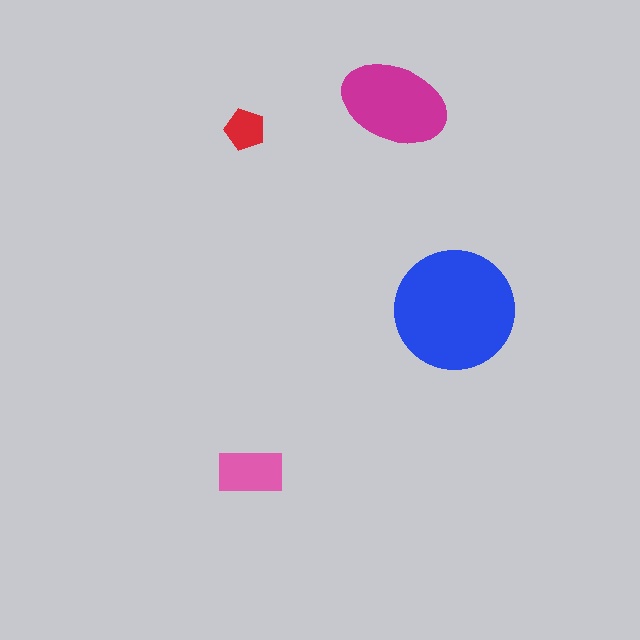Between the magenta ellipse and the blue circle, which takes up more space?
The blue circle.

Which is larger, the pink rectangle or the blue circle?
The blue circle.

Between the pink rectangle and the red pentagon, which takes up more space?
The pink rectangle.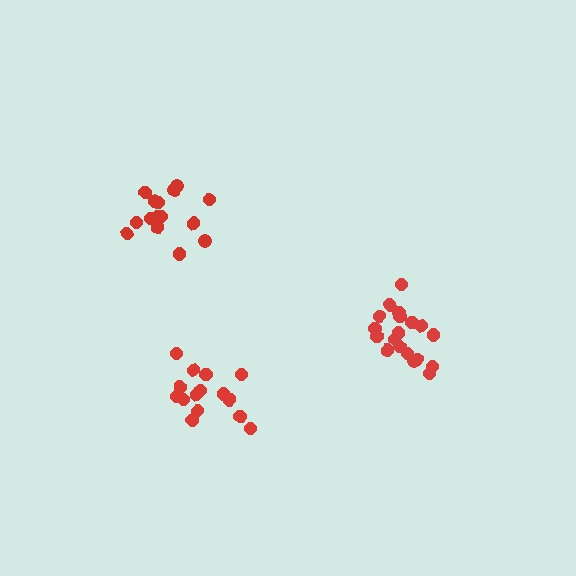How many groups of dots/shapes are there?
There are 3 groups.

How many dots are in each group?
Group 1: 17 dots, Group 2: 15 dots, Group 3: 20 dots (52 total).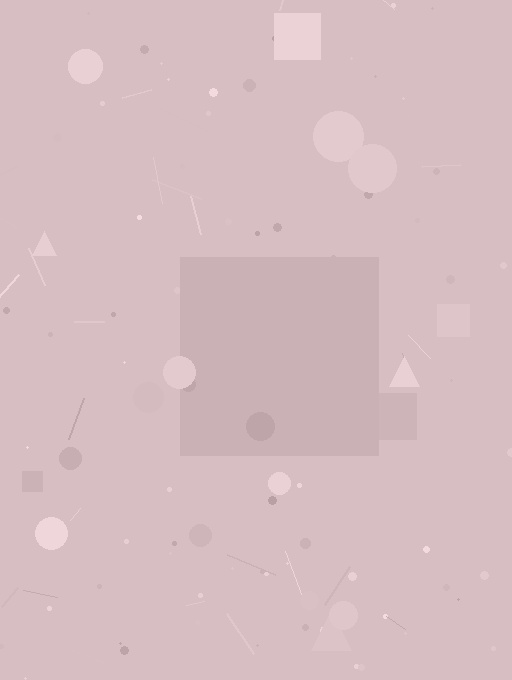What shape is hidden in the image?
A square is hidden in the image.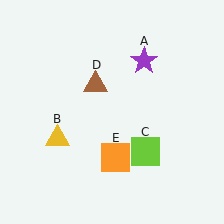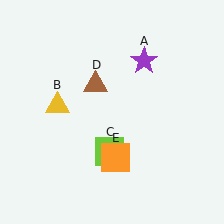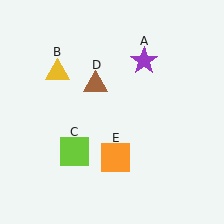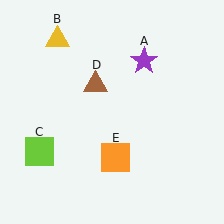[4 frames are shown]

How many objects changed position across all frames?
2 objects changed position: yellow triangle (object B), lime square (object C).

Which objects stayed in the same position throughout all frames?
Purple star (object A) and brown triangle (object D) and orange square (object E) remained stationary.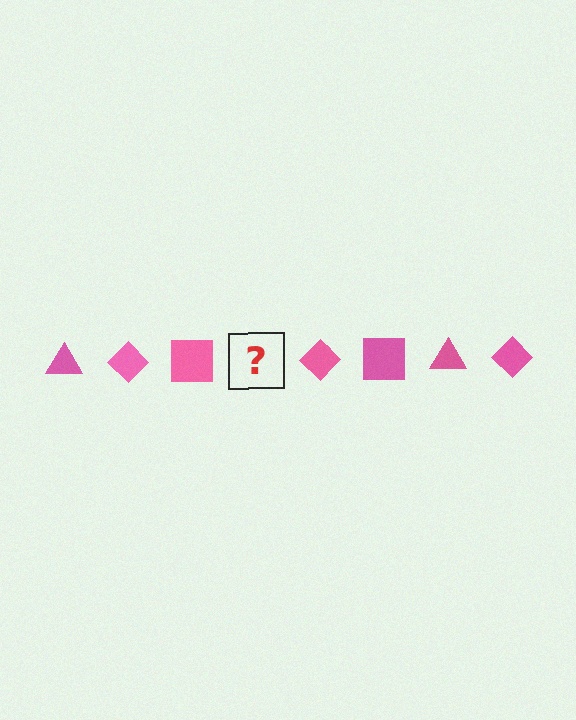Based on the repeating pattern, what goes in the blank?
The blank should be a pink triangle.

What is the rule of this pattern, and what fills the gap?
The rule is that the pattern cycles through triangle, diamond, square shapes in pink. The gap should be filled with a pink triangle.